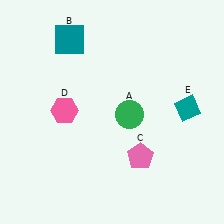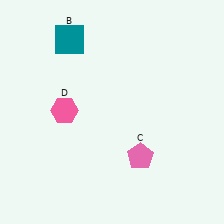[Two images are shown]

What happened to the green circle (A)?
The green circle (A) was removed in Image 2. It was in the bottom-right area of Image 1.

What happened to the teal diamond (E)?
The teal diamond (E) was removed in Image 2. It was in the top-right area of Image 1.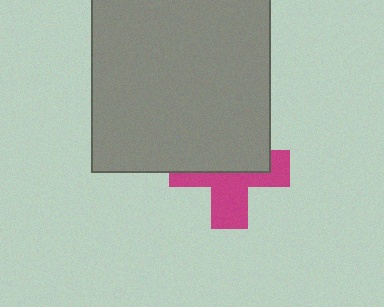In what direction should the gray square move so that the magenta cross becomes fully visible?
The gray square should move up. That is the shortest direction to clear the overlap and leave the magenta cross fully visible.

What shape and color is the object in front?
The object in front is a gray square.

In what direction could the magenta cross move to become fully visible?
The magenta cross could move down. That would shift it out from behind the gray square entirely.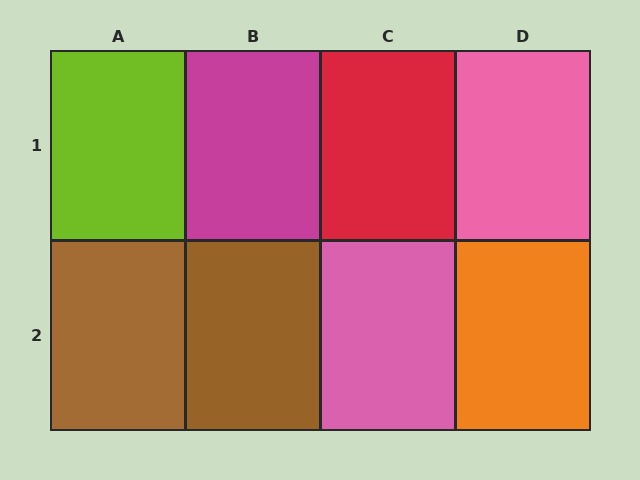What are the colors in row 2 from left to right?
Brown, brown, pink, orange.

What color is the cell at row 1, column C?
Red.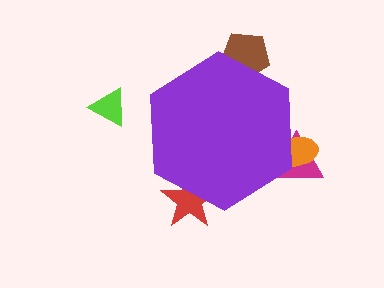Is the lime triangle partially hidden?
No, the lime triangle is fully visible.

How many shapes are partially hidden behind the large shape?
4 shapes are partially hidden.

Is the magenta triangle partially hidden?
Yes, the magenta triangle is partially hidden behind the purple hexagon.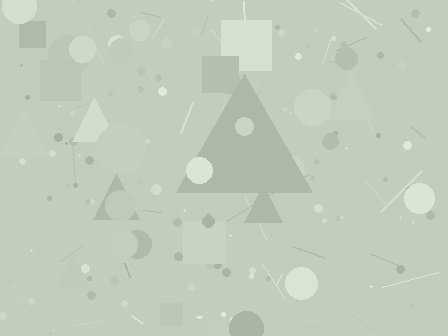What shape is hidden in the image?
A triangle is hidden in the image.